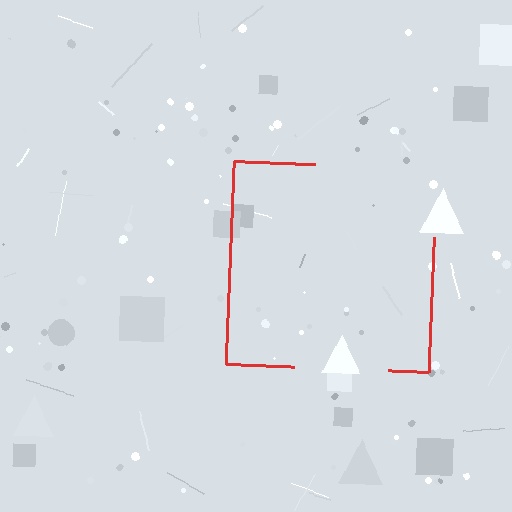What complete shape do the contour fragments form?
The contour fragments form a square.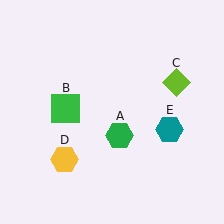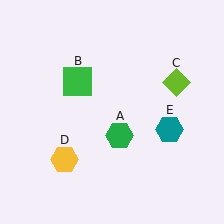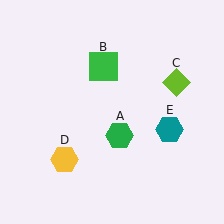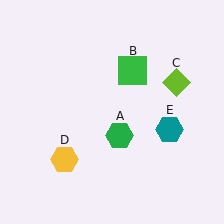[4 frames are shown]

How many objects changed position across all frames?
1 object changed position: green square (object B).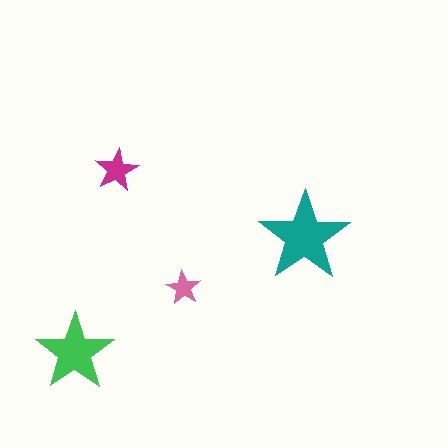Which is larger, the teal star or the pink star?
The teal one.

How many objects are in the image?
There are 4 objects in the image.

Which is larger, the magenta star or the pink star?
The magenta one.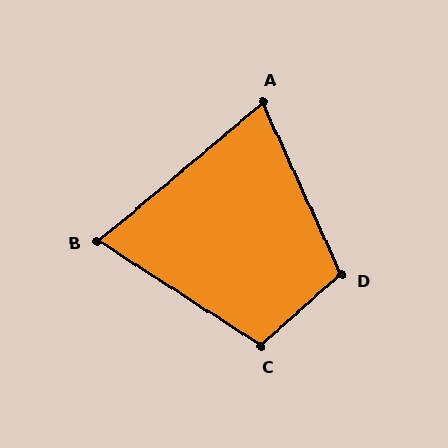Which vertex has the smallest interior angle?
B, at approximately 73 degrees.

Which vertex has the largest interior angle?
D, at approximately 107 degrees.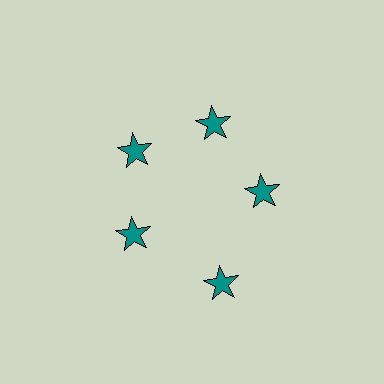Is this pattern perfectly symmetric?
No. The 5 teal stars are arranged in a ring, but one element near the 5 o'clock position is pushed outward from the center, breaking the 5-fold rotational symmetry.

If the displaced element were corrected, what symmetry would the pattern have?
It would have 5-fold rotational symmetry — the pattern would map onto itself every 72 degrees.